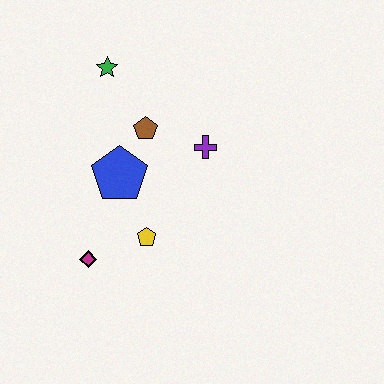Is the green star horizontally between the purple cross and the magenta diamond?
Yes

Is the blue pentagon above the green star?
No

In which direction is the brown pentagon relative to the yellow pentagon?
The brown pentagon is above the yellow pentagon.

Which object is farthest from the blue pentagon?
The green star is farthest from the blue pentagon.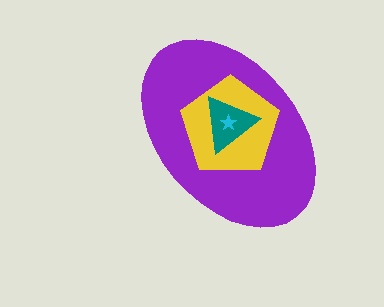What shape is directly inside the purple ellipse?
The yellow pentagon.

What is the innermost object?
The cyan star.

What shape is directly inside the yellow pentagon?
The teal triangle.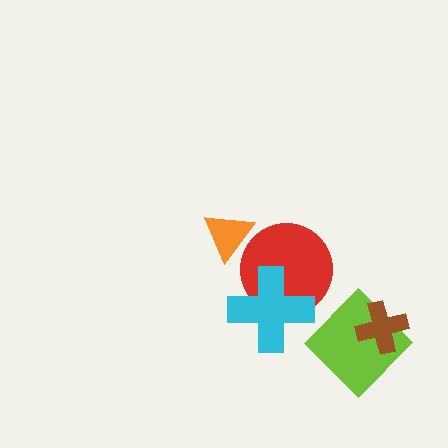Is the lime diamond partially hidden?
Yes, it is partially covered by another shape.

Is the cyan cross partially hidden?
No, no other shape covers it.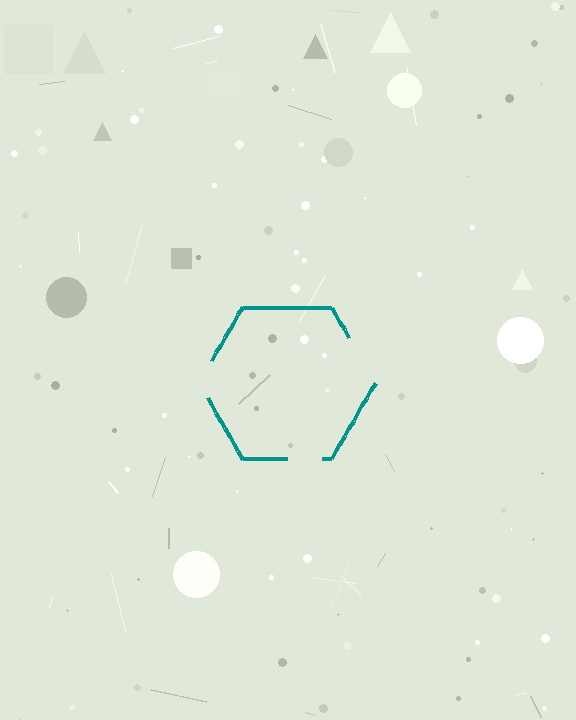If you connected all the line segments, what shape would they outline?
They would outline a hexagon.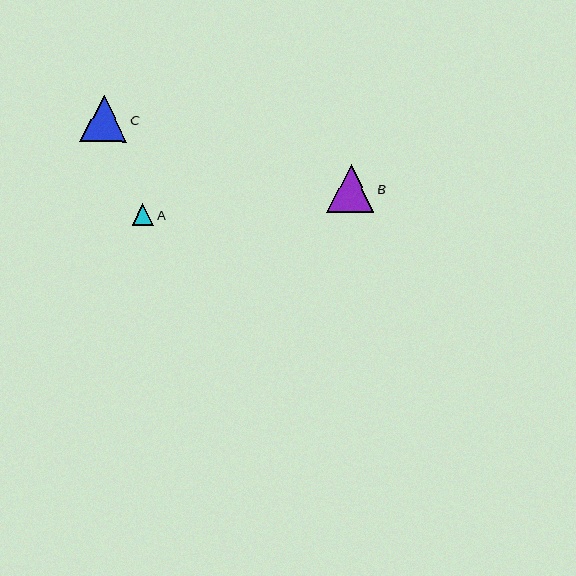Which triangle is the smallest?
Triangle A is the smallest with a size of approximately 22 pixels.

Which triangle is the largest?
Triangle B is the largest with a size of approximately 48 pixels.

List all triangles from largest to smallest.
From largest to smallest: B, C, A.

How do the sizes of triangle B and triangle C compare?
Triangle B and triangle C are approximately the same size.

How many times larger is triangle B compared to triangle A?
Triangle B is approximately 2.2 times the size of triangle A.